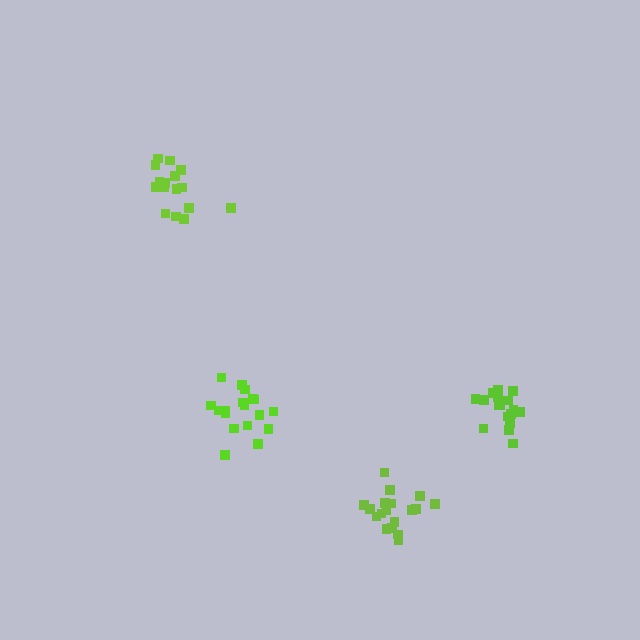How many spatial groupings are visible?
There are 4 spatial groupings.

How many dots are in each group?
Group 1: 18 dots, Group 2: 17 dots, Group 3: 19 dots, Group 4: 17 dots (71 total).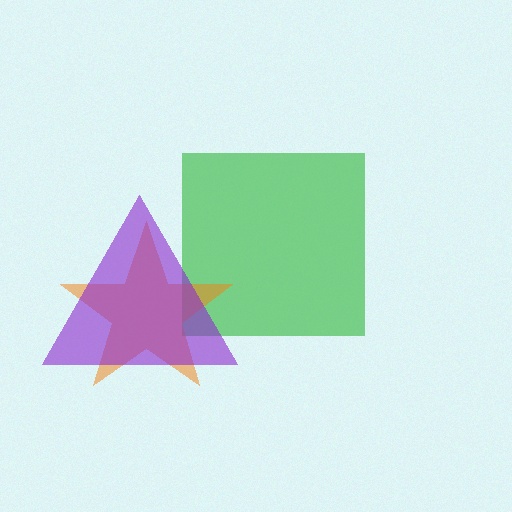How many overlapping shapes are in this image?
There are 3 overlapping shapes in the image.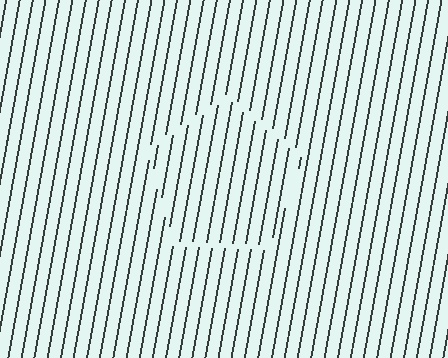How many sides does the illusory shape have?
5 sides — the line-ends trace a pentagon.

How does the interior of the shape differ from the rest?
The interior of the shape contains the same grating, shifted by half a period — the contour is defined by the phase discontinuity where line-ends from the inner and outer gratings abut.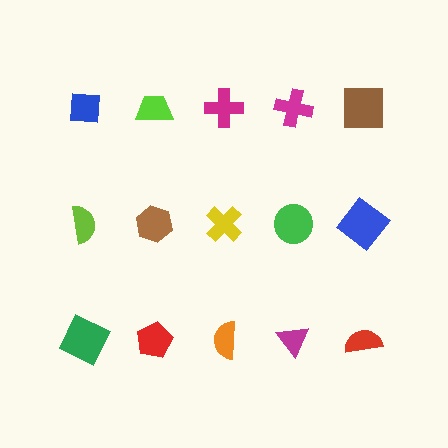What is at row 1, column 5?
A brown square.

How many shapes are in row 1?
5 shapes.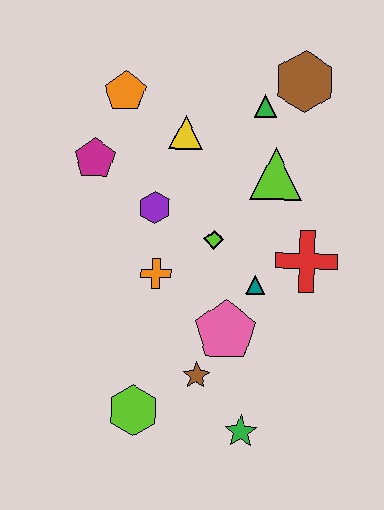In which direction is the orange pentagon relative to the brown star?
The orange pentagon is above the brown star.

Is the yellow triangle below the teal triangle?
No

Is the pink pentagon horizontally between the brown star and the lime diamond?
No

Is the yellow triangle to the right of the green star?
No